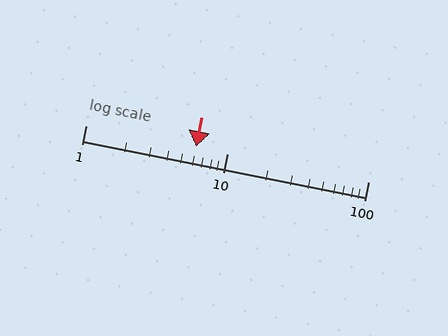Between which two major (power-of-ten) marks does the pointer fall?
The pointer is between 1 and 10.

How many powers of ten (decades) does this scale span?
The scale spans 2 decades, from 1 to 100.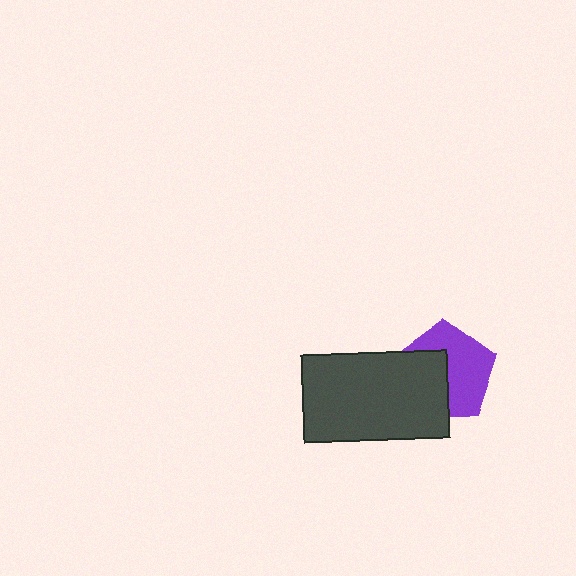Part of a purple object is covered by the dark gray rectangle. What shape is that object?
It is a pentagon.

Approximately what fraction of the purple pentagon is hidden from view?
Roughly 44% of the purple pentagon is hidden behind the dark gray rectangle.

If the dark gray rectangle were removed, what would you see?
You would see the complete purple pentagon.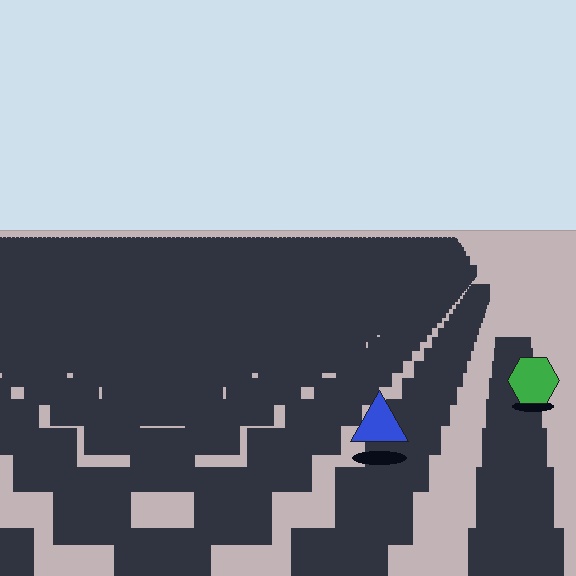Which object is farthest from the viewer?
The green hexagon is farthest from the viewer. It appears smaller and the ground texture around it is denser.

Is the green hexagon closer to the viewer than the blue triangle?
No. The blue triangle is closer — you can tell from the texture gradient: the ground texture is coarser near it.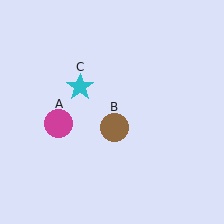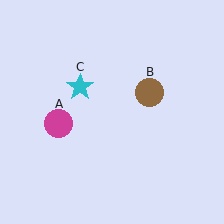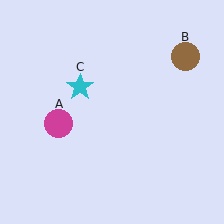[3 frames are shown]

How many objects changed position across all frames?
1 object changed position: brown circle (object B).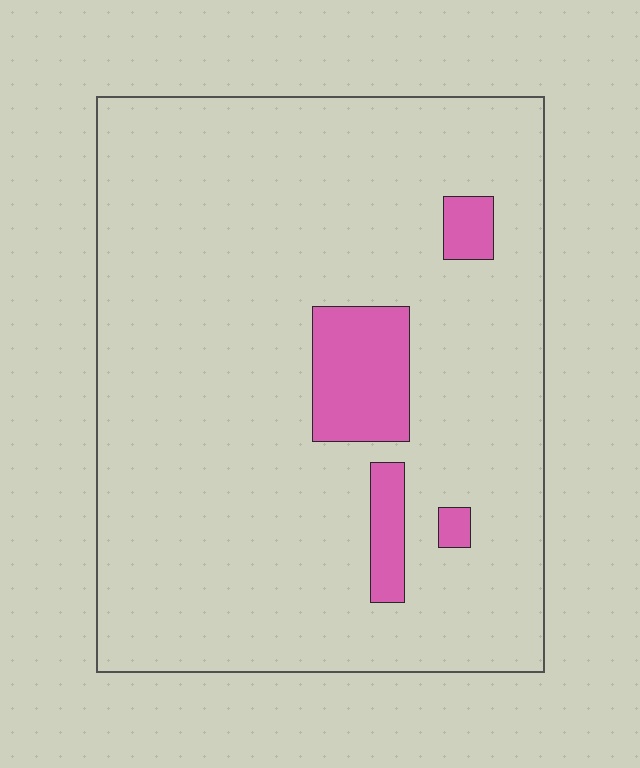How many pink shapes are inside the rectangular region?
4.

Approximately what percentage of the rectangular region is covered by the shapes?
Approximately 10%.